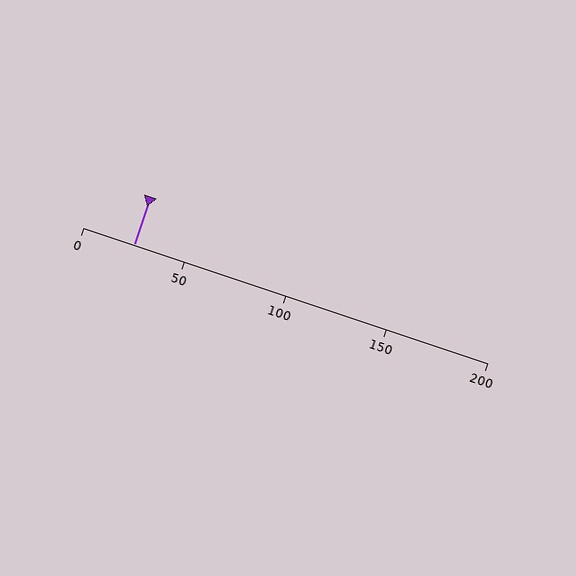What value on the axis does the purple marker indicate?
The marker indicates approximately 25.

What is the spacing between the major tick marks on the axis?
The major ticks are spaced 50 apart.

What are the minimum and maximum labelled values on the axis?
The axis runs from 0 to 200.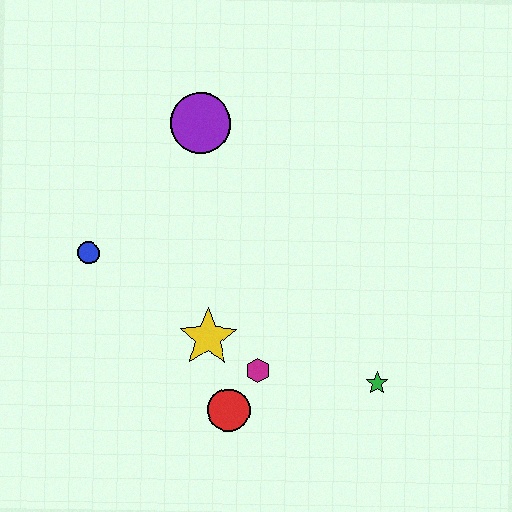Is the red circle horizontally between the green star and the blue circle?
Yes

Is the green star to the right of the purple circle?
Yes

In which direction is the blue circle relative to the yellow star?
The blue circle is to the left of the yellow star.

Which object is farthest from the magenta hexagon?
The purple circle is farthest from the magenta hexagon.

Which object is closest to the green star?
The magenta hexagon is closest to the green star.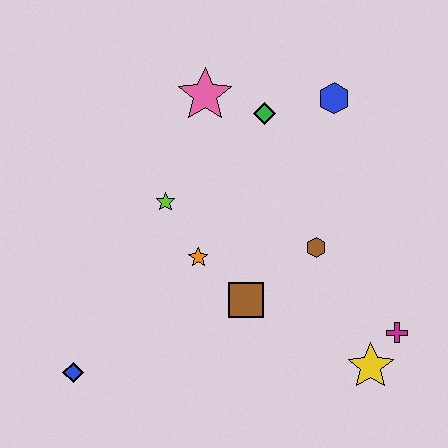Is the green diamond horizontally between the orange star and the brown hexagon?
Yes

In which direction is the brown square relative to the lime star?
The brown square is below the lime star.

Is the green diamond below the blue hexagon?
Yes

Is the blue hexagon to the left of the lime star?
No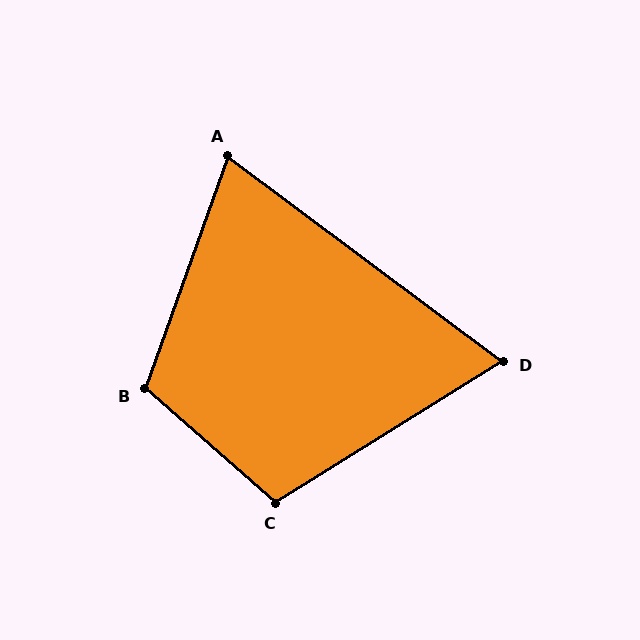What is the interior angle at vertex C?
Approximately 107 degrees (obtuse).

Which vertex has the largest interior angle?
B, at approximately 112 degrees.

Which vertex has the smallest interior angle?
D, at approximately 68 degrees.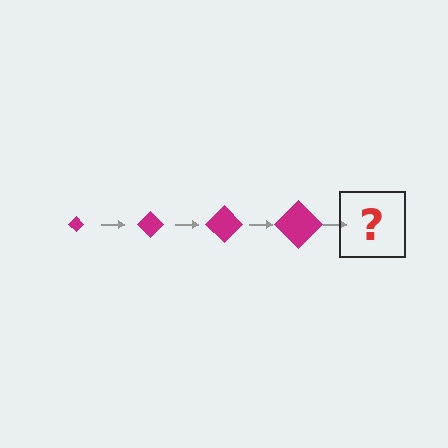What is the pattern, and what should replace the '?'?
The pattern is that the diamond gets progressively larger each step. The '?' should be a magenta diamond, larger than the previous one.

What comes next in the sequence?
The next element should be a magenta diamond, larger than the previous one.